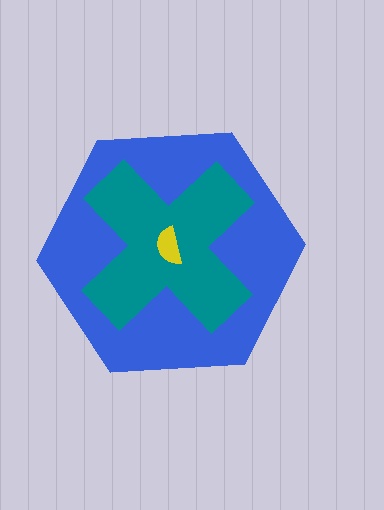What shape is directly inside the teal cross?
The yellow semicircle.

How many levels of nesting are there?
3.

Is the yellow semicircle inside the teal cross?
Yes.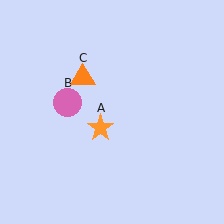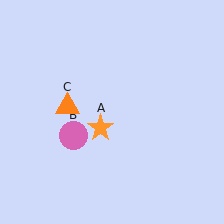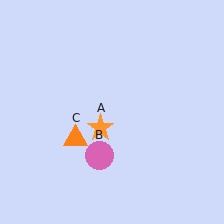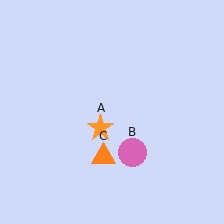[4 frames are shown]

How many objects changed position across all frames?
2 objects changed position: pink circle (object B), orange triangle (object C).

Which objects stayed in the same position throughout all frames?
Orange star (object A) remained stationary.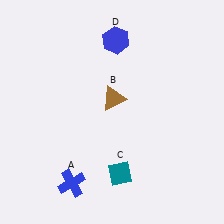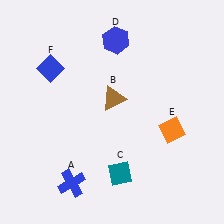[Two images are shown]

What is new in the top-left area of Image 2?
A blue diamond (F) was added in the top-left area of Image 2.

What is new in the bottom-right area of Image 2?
An orange diamond (E) was added in the bottom-right area of Image 2.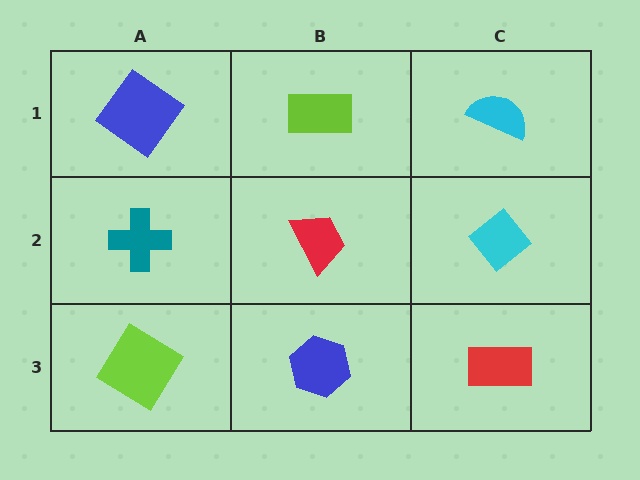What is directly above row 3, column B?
A red trapezoid.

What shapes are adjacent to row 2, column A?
A blue diamond (row 1, column A), a lime diamond (row 3, column A), a red trapezoid (row 2, column B).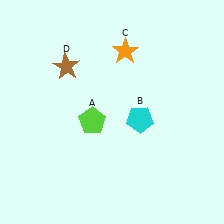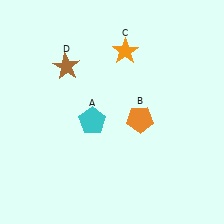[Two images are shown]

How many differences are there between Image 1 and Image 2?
There are 2 differences between the two images.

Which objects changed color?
A changed from lime to cyan. B changed from cyan to orange.